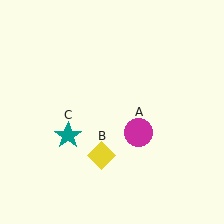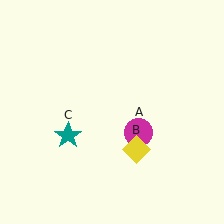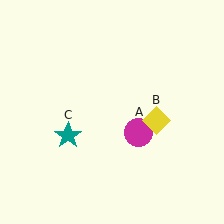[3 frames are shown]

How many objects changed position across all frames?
1 object changed position: yellow diamond (object B).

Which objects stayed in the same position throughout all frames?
Magenta circle (object A) and teal star (object C) remained stationary.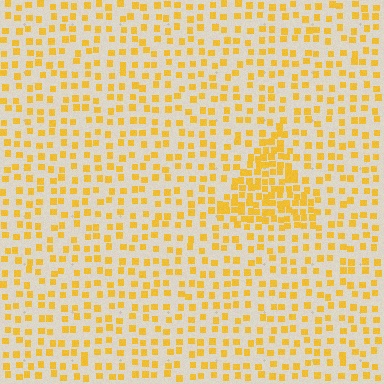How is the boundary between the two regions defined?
The boundary is defined by a change in element density (approximately 2.3x ratio). All elements are the same color, size, and shape.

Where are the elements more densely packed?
The elements are more densely packed inside the triangle boundary.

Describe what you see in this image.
The image contains small yellow elements arranged at two different densities. A triangle-shaped region is visible where the elements are more densely packed than the surrounding area.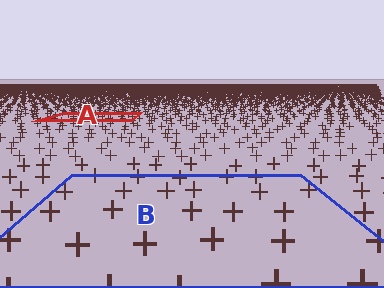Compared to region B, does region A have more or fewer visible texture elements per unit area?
Region A has more texture elements per unit area — they are packed more densely because it is farther away.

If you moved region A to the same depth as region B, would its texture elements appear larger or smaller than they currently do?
They would appear larger. At a closer depth, the same texture elements are projected at a bigger on-screen size.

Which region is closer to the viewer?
Region B is closer. The texture elements there are larger and more spread out.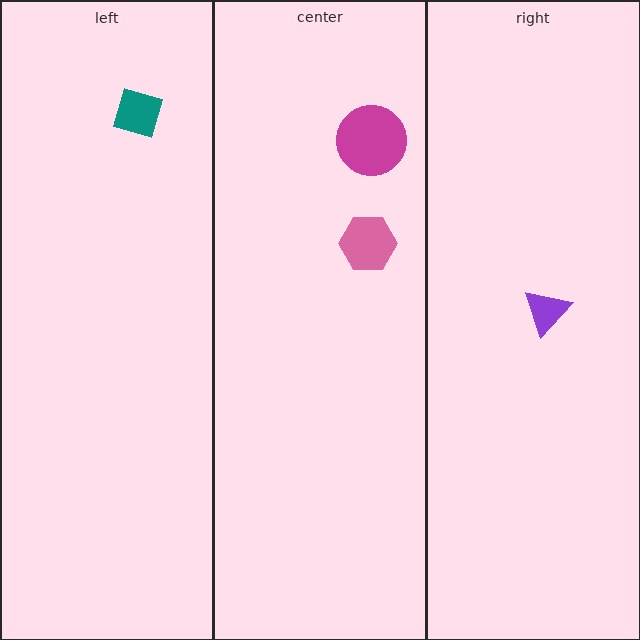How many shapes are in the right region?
1.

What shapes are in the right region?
The purple triangle.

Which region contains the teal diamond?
The left region.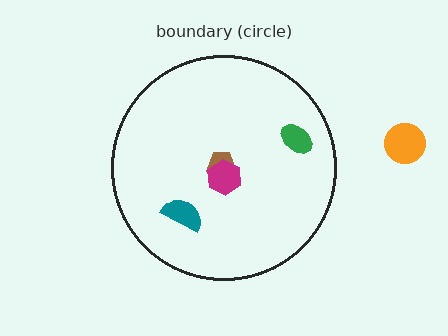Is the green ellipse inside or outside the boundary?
Inside.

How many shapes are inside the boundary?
4 inside, 1 outside.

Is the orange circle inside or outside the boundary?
Outside.